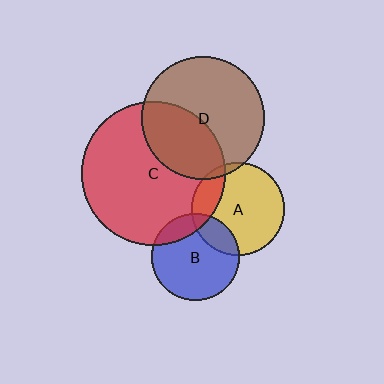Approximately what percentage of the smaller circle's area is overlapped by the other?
Approximately 20%.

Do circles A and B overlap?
Yes.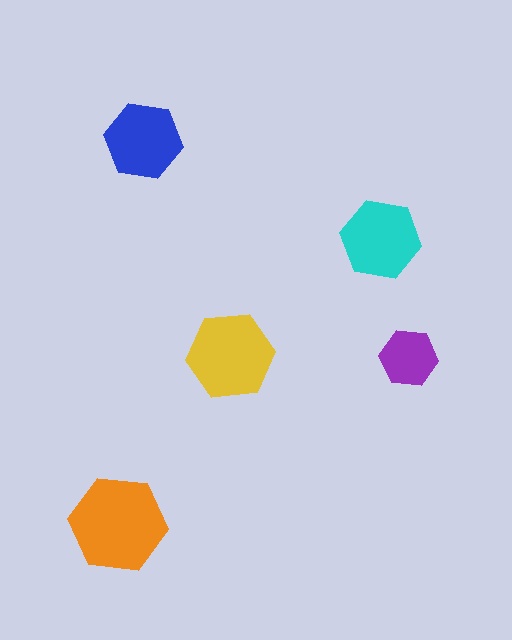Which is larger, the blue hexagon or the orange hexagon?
The orange one.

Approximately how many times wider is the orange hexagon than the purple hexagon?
About 1.5 times wider.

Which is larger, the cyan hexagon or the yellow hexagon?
The yellow one.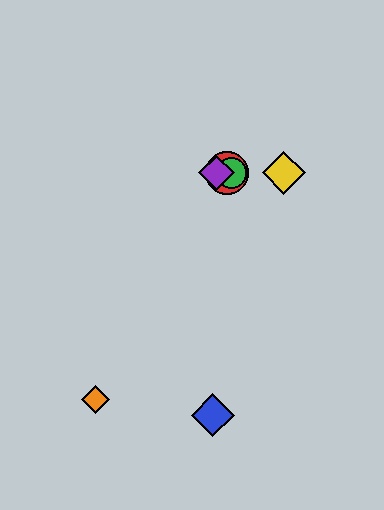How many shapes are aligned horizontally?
4 shapes (the red circle, the green circle, the yellow diamond, the purple diamond) are aligned horizontally.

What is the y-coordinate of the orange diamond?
The orange diamond is at y≈400.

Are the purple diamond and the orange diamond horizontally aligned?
No, the purple diamond is at y≈173 and the orange diamond is at y≈400.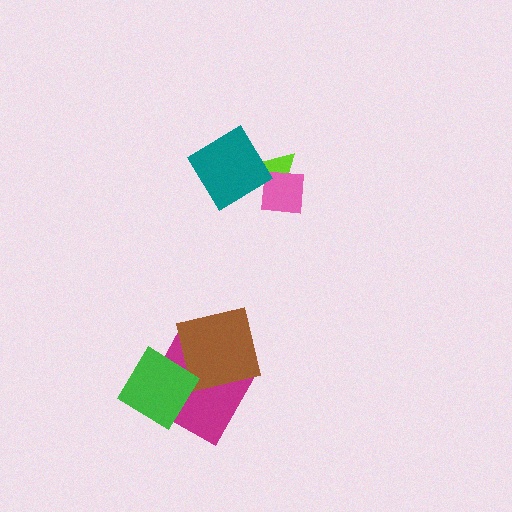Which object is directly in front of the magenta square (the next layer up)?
The brown square is directly in front of the magenta square.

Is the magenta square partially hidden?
Yes, it is partially covered by another shape.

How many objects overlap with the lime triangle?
2 objects overlap with the lime triangle.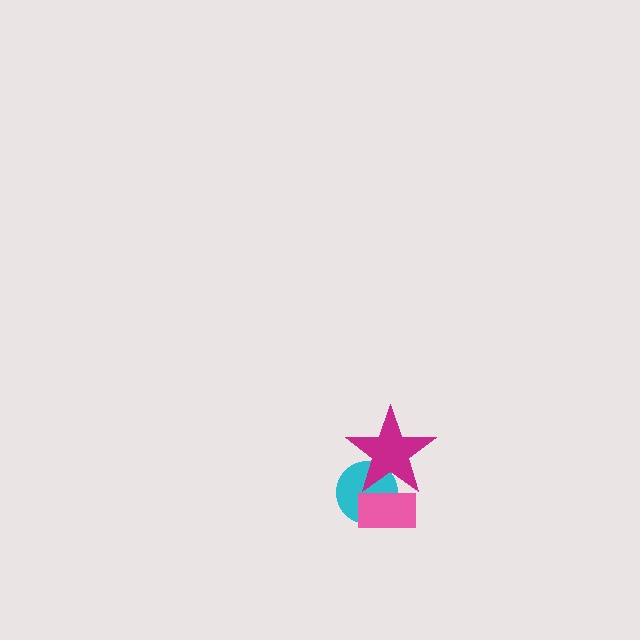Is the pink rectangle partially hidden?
Yes, it is partially covered by another shape.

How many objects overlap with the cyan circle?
2 objects overlap with the cyan circle.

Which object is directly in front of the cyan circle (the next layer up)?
The pink rectangle is directly in front of the cyan circle.